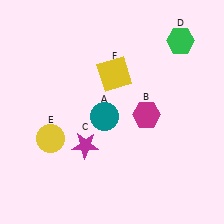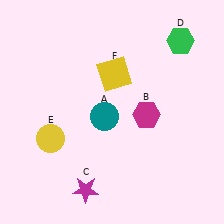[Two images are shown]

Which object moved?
The magenta star (C) moved down.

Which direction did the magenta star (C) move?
The magenta star (C) moved down.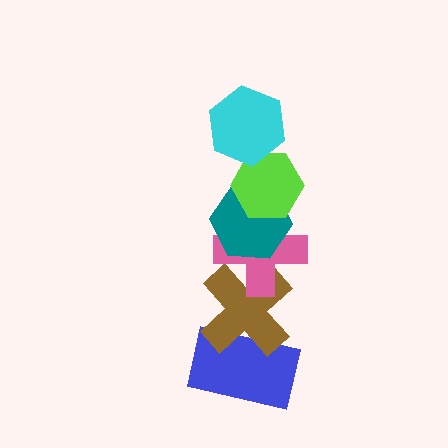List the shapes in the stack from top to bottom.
From top to bottom: the cyan hexagon, the lime hexagon, the teal hexagon, the pink cross, the brown cross, the blue rectangle.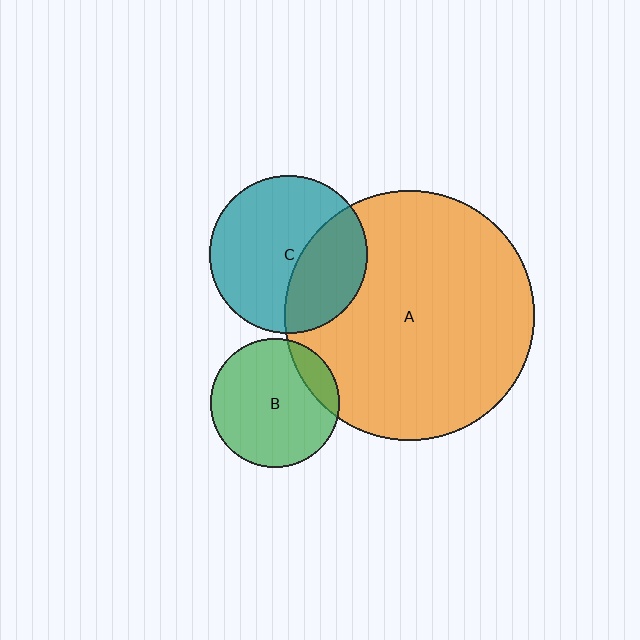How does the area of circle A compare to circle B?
Approximately 3.7 times.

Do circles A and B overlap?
Yes.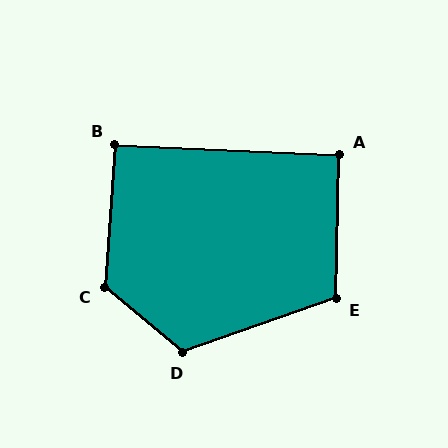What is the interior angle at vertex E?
Approximately 111 degrees (obtuse).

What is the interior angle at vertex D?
Approximately 121 degrees (obtuse).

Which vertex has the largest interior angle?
C, at approximately 126 degrees.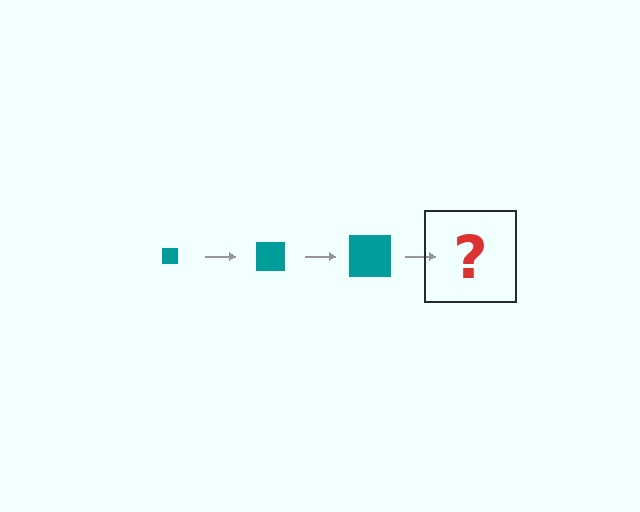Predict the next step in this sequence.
The next step is a teal square, larger than the previous one.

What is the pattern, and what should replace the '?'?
The pattern is that the square gets progressively larger each step. The '?' should be a teal square, larger than the previous one.